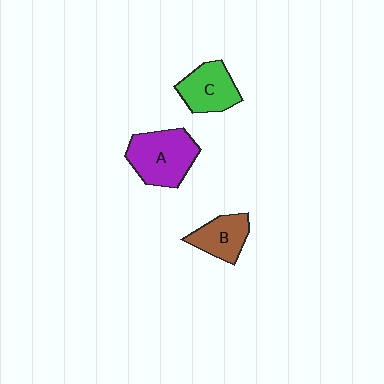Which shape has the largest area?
Shape A (purple).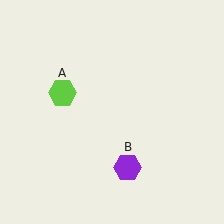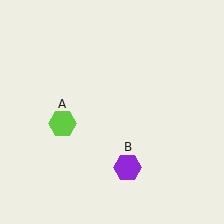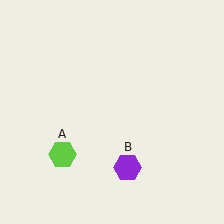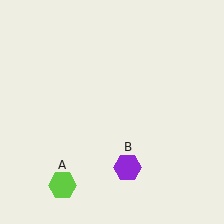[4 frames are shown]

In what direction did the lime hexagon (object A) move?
The lime hexagon (object A) moved down.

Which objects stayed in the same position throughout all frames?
Purple hexagon (object B) remained stationary.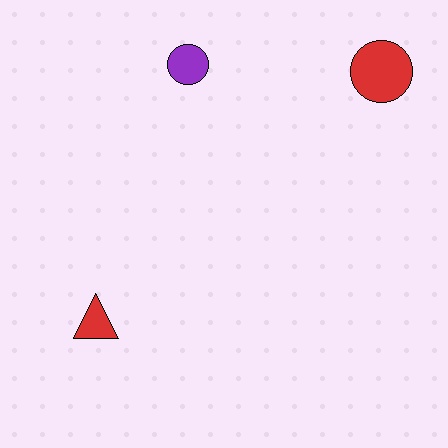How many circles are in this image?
There are 2 circles.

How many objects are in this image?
There are 3 objects.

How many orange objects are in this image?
There are no orange objects.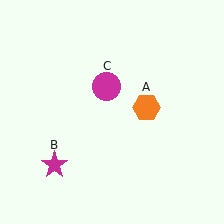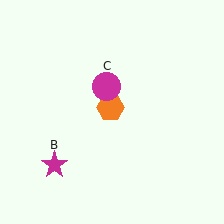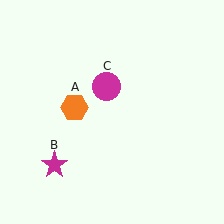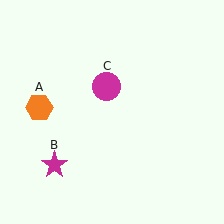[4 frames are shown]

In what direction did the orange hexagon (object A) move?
The orange hexagon (object A) moved left.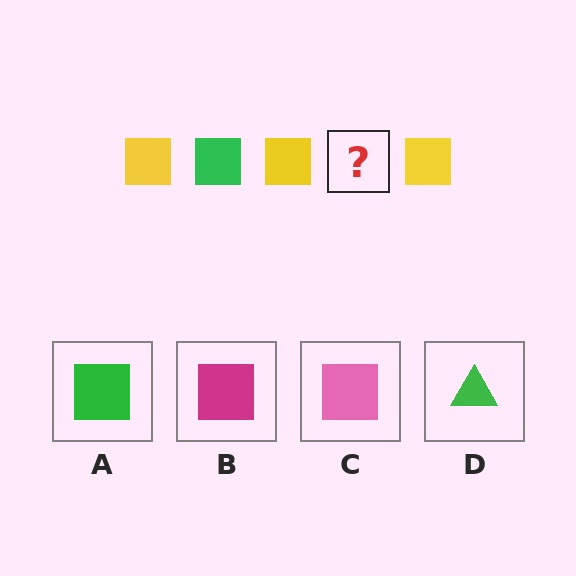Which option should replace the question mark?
Option A.